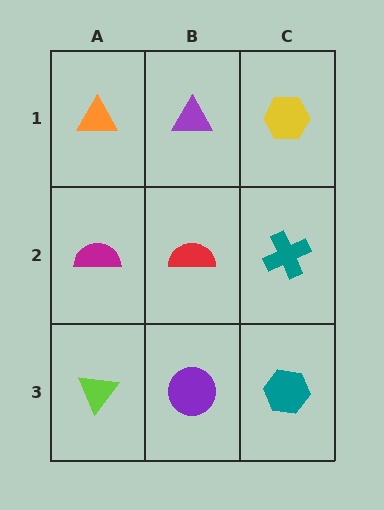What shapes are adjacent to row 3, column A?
A magenta semicircle (row 2, column A), a purple circle (row 3, column B).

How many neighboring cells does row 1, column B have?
3.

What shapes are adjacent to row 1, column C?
A teal cross (row 2, column C), a purple triangle (row 1, column B).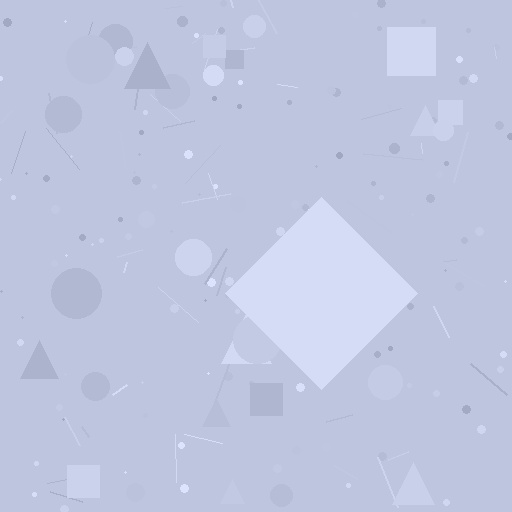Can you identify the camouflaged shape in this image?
The camouflaged shape is a diamond.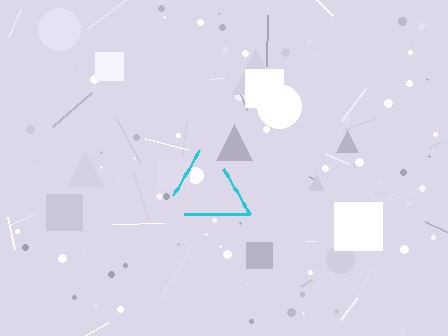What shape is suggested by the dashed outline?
The dashed outline suggests a triangle.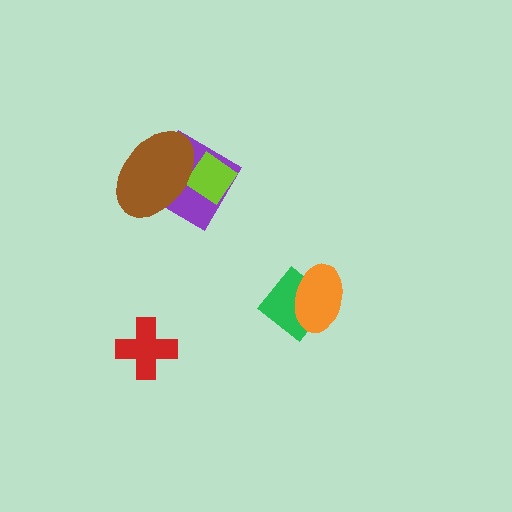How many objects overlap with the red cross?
0 objects overlap with the red cross.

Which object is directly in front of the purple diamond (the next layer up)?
The lime diamond is directly in front of the purple diamond.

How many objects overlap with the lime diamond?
2 objects overlap with the lime diamond.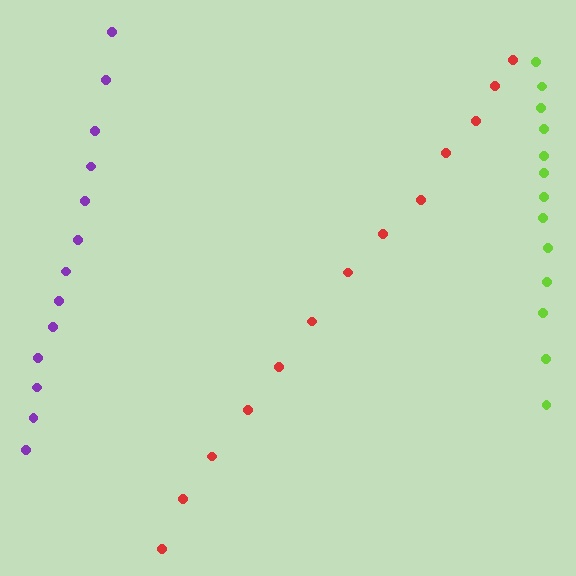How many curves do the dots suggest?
There are 3 distinct paths.